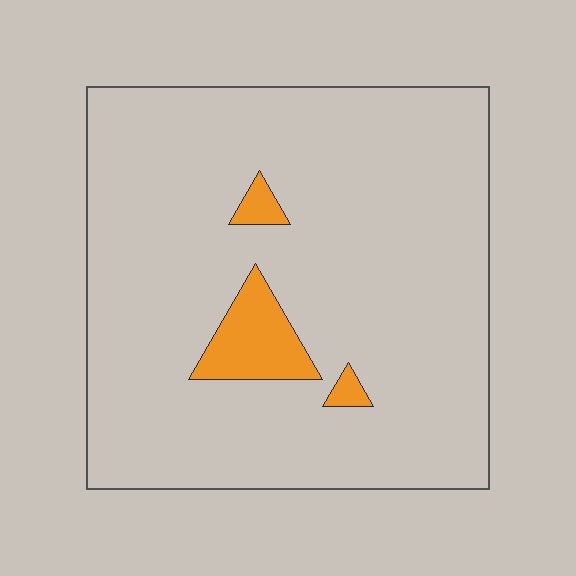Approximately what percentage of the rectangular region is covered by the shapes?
Approximately 5%.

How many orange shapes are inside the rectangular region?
3.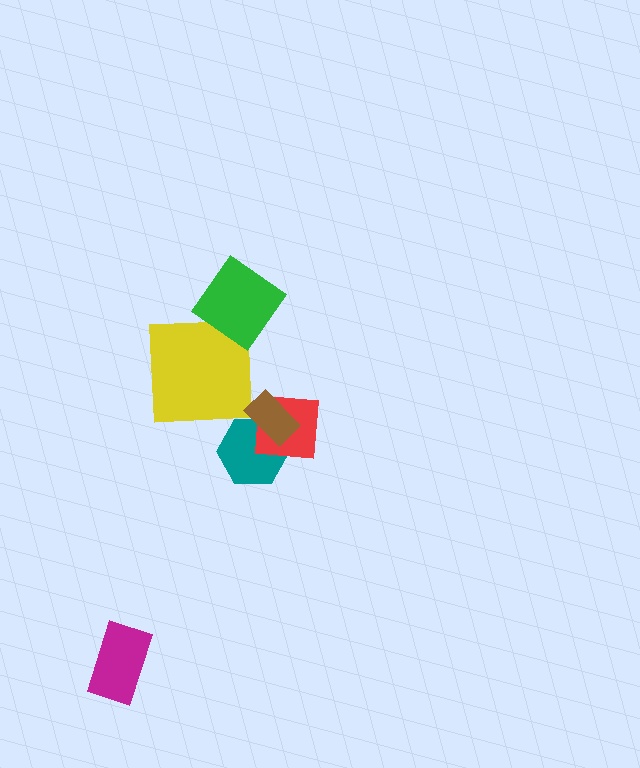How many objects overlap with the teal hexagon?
2 objects overlap with the teal hexagon.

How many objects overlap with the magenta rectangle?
0 objects overlap with the magenta rectangle.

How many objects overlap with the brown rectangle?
2 objects overlap with the brown rectangle.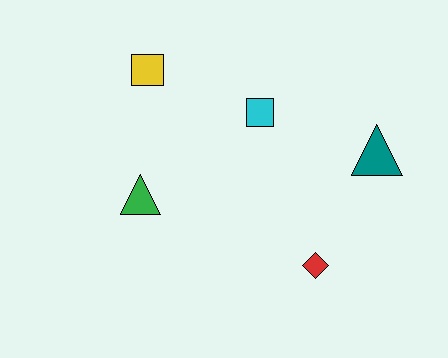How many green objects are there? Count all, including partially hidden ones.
There is 1 green object.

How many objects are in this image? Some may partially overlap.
There are 5 objects.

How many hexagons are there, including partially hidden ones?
There are no hexagons.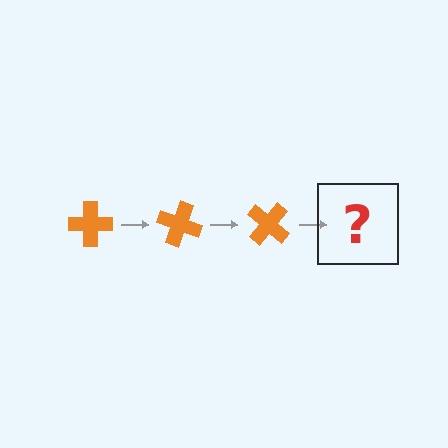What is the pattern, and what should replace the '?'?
The pattern is that the cross rotates 20 degrees each step. The '?' should be an orange cross rotated 60 degrees.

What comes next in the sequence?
The next element should be an orange cross rotated 60 degrees.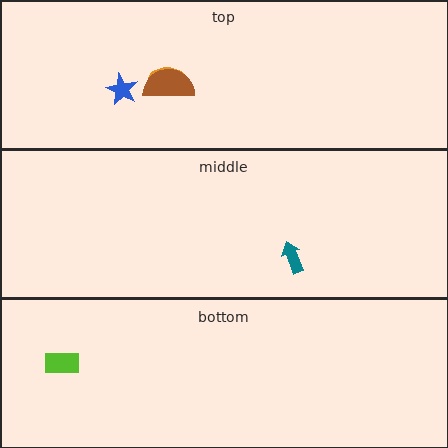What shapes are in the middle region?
The teal arrow.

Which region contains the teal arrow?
The middle region.